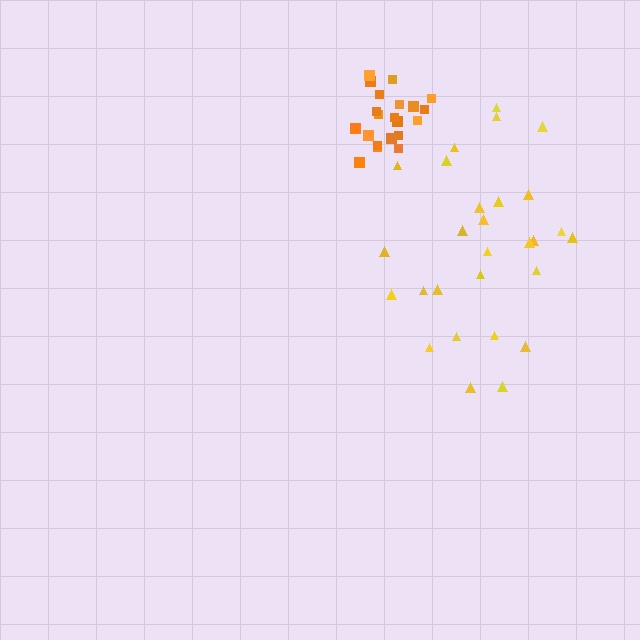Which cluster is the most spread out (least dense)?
Yellow.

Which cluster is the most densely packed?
Orange.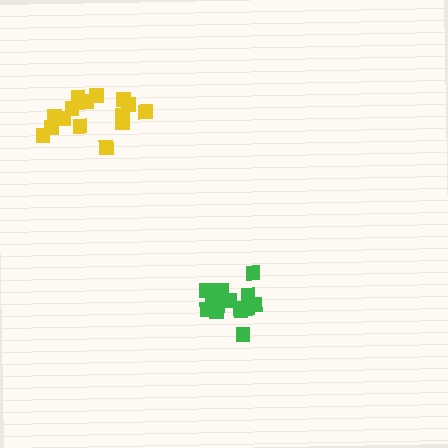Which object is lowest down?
The green cluster is bottommost.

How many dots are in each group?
Group 1: 15 dots, Group 2: 14 dots (29 total).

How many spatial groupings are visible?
There are 2 spatial groupings.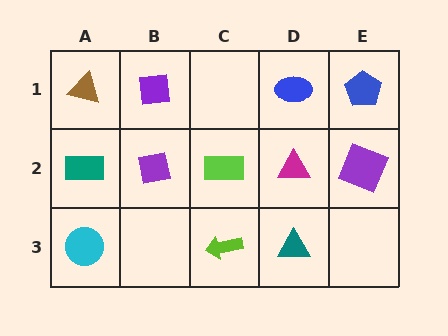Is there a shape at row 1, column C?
No, that cell is empty.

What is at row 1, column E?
A blue pentagon.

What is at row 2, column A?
A teal rectangle.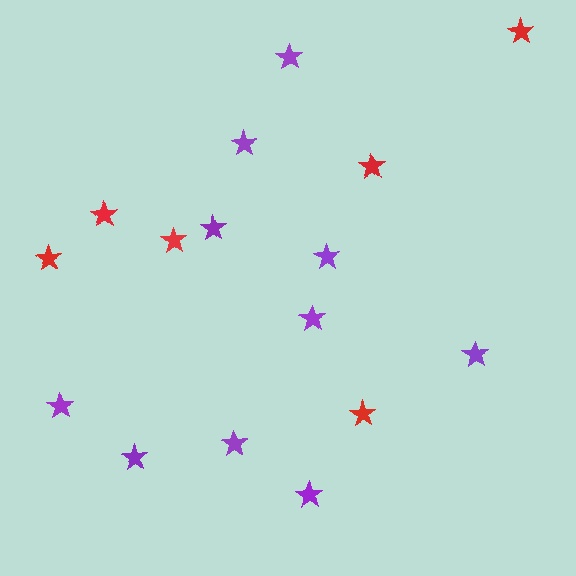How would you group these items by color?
There are 2 groups: one group of purple stars (10) and one group of red stars (6).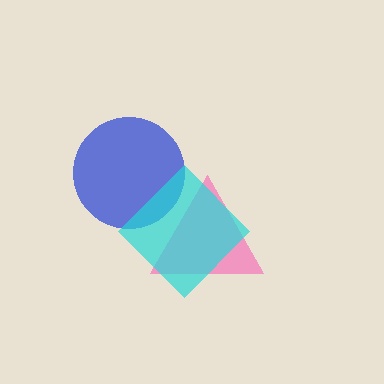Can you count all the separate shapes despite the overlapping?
Yes, there are 3 separate shapes.